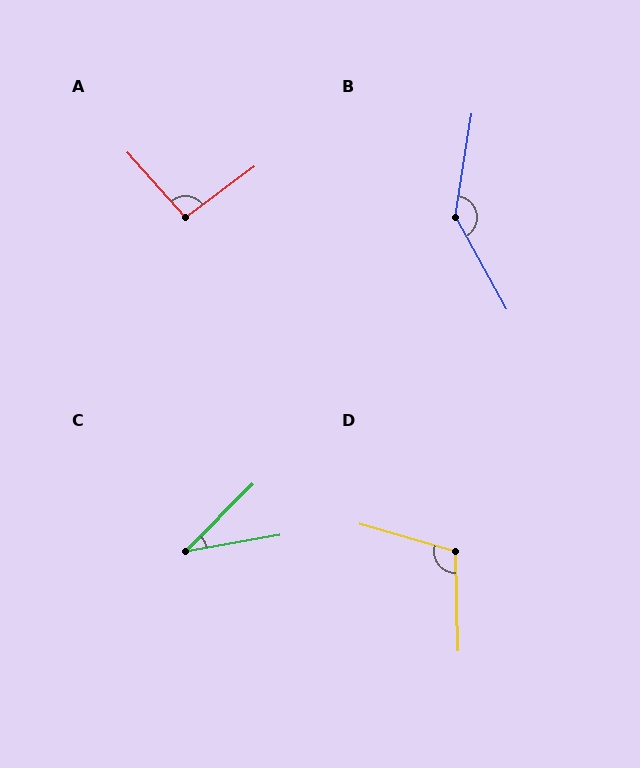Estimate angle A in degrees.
Approximately 95 degrees.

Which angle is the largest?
B, at approximately 142 degrees.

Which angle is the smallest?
C, at approximately 35 degrees.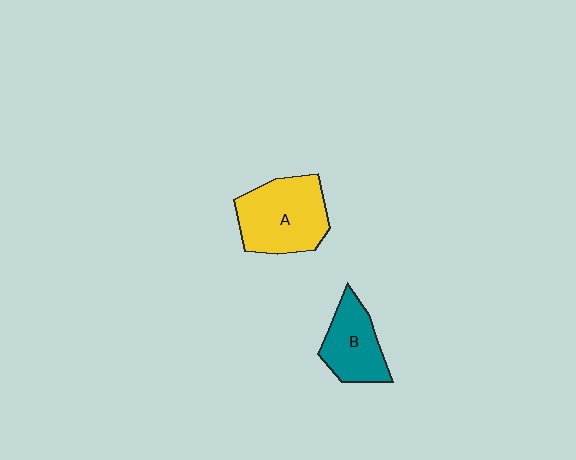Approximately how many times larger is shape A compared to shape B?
Approximately 1.4 times.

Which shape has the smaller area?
Shape B (teal).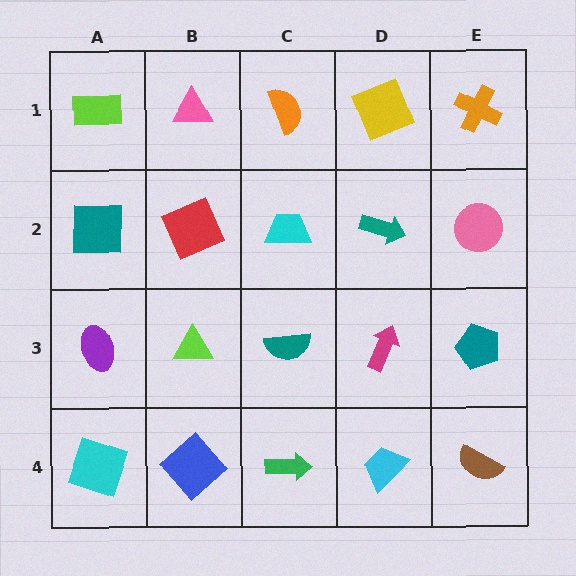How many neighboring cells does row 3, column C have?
4.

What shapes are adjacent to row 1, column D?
A teal arrow (row 2, column D), an orange semicircle (row 1, column C), an orange cross (row 1, column E).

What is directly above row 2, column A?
A lime rectangle.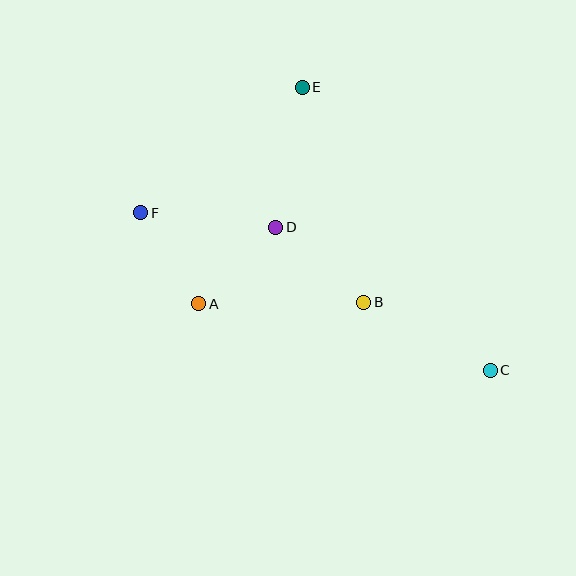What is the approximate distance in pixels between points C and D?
The distance between C and D is approximately 258 pixels.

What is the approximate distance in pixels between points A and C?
The distance between A and C is approximately 299 pixels.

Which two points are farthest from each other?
Points C and F are farthest from each other.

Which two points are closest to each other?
Points A and F are closest to each other.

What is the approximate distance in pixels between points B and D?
The distance between B and D is approximately 116 pixels.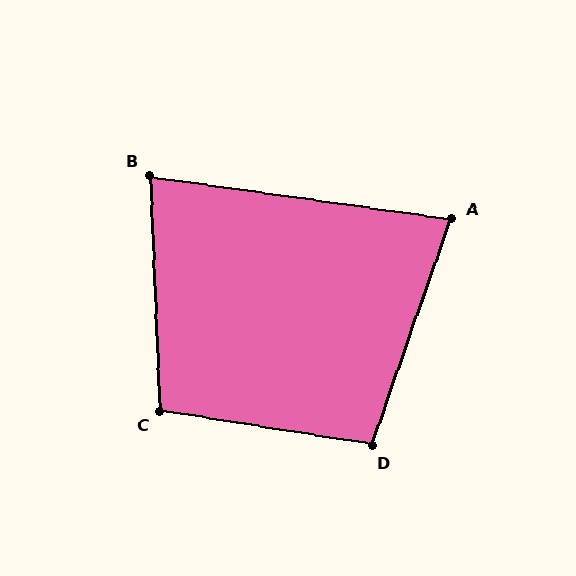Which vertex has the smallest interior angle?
A, at approximately 79 degrees.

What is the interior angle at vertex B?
Approximately 80 degrees (acute).